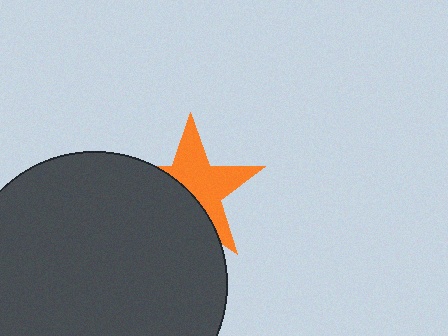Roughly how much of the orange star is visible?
About half of it is visible (roughly 54%).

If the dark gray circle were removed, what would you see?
You would see the complete orange star.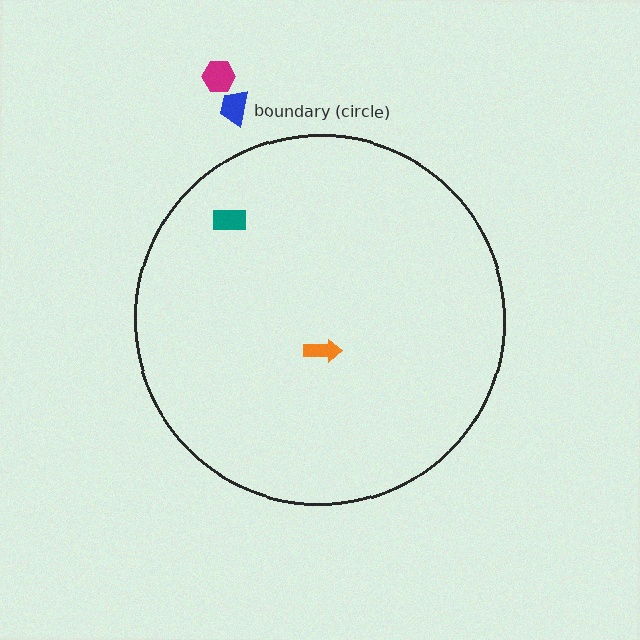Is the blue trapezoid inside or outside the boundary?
Outside.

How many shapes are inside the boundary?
2 inside, 2 outside.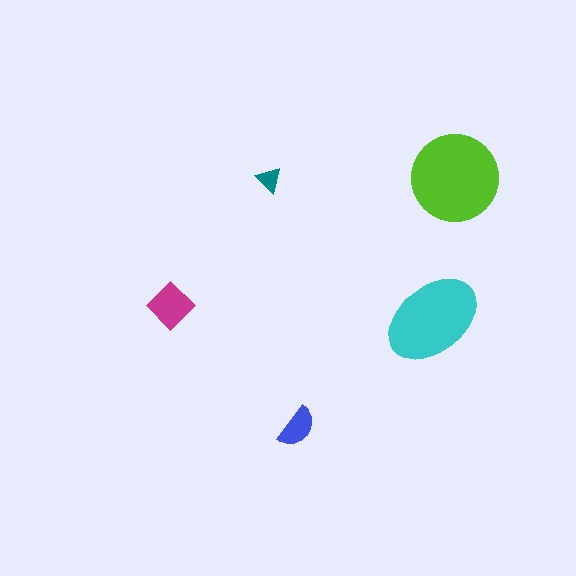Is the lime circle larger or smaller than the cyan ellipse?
Larger.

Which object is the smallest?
The teal triangle.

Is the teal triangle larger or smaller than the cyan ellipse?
Smaller.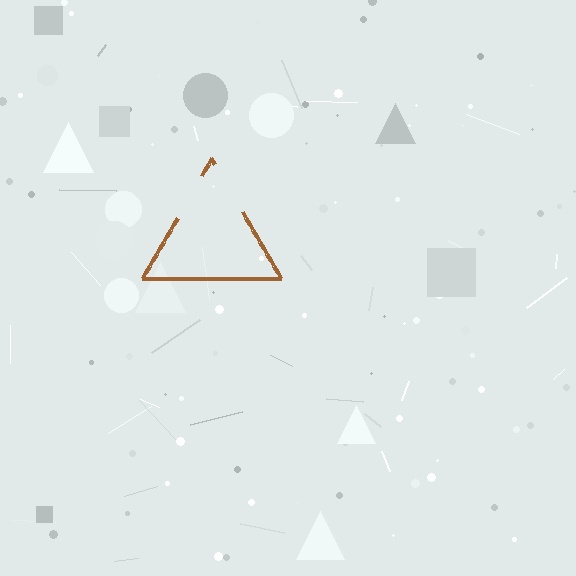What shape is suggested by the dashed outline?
The dashed outline suggests a triangle.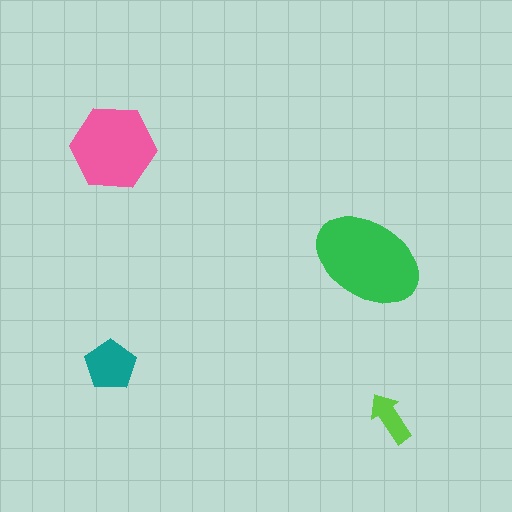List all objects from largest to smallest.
The green ellipse, the pink hexagon, the teal pentagon, the lime arrow.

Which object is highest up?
The pink hexagon is topmost.